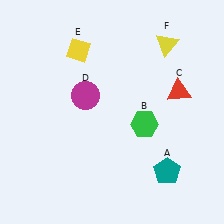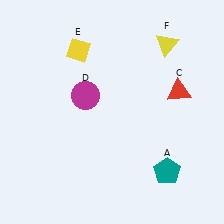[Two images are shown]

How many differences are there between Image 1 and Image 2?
There is 1 difference between the two images.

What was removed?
The green hexagon (B) was removed in Image 2.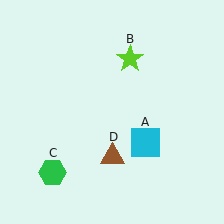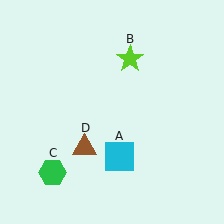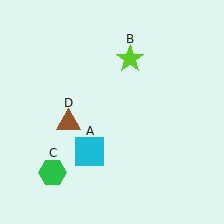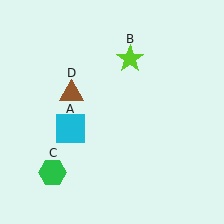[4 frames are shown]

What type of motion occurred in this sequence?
The cyan square (object A), brown triangle (object D) rotated clockwise around the center of the scene.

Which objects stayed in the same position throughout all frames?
Lime star (object B) and green hexagon (object C) remained stationary.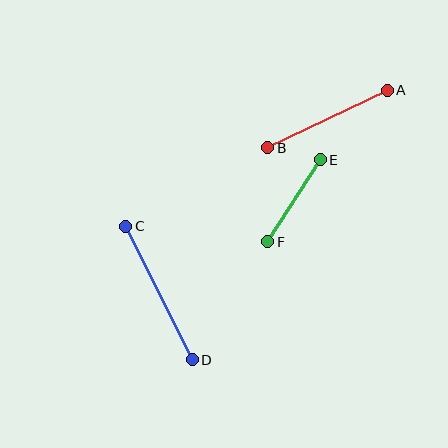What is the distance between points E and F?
The distance is approximately 97 pixels.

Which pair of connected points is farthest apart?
Points C and D are farthest apart.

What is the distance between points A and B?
The distance is approximately 133 pixels.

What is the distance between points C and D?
The distance is approximately 149 pixels.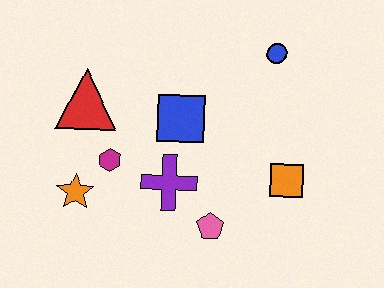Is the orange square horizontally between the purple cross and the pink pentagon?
No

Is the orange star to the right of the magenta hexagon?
No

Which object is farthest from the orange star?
The blue circle is farthest from the orange star.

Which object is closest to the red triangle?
The magenta hexagon is closest to the red triangle.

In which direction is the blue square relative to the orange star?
The blue square is to the right of the orange star.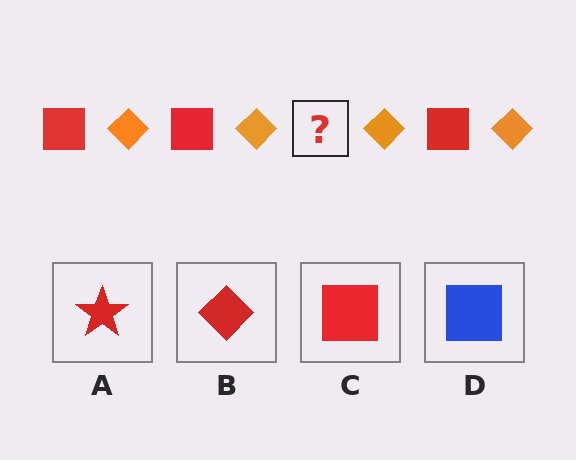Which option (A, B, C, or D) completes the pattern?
C.